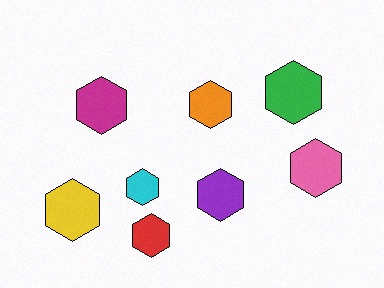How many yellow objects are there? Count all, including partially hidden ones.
There is 1 yellow object.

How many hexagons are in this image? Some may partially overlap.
There are 8 hexagons.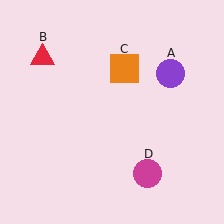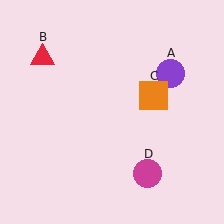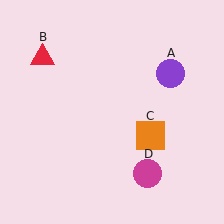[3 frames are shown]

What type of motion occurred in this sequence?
The orange square (object C) rotated clockwise around the center of the scene.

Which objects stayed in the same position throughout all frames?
Purple circle (object A) and red triangle (object B) and magenta circle (object D) remained stationary.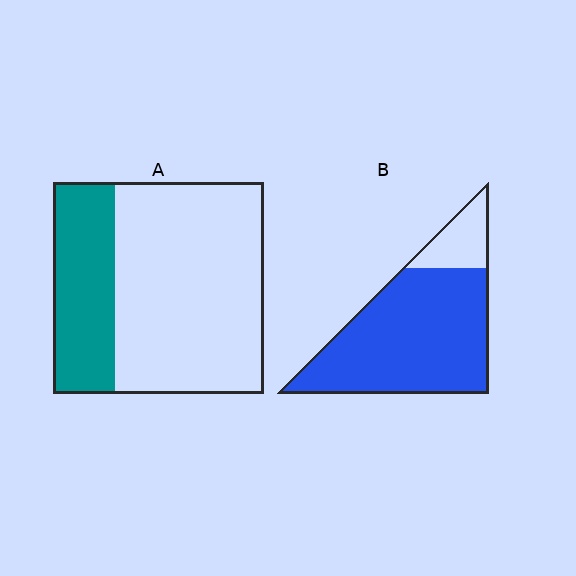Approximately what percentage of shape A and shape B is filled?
A is approximately 30% and B is approximately 85%.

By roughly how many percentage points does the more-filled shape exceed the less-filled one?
By roughly 55 percentage points (B over A).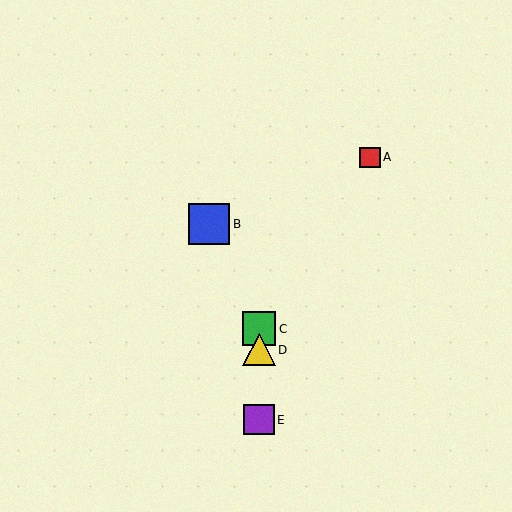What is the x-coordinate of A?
Object A is at x≈370.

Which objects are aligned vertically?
Objects C, D, E are aligned vertically.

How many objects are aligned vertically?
3 objects (C, D, E) are aligned vertically.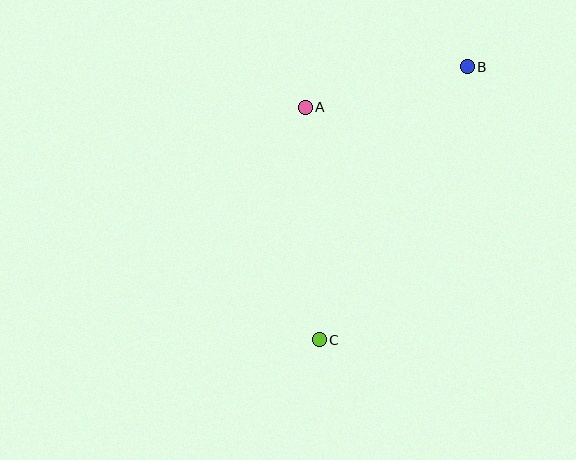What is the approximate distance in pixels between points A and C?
The distance between A and C is approximately 233 pixels.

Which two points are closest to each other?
Points A and B are closest to each other.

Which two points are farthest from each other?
Points B and C are farthest from each other.